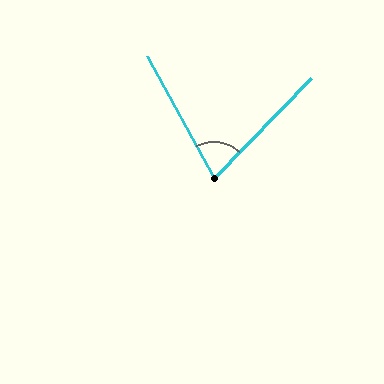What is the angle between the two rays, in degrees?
Approximately 73 degrees.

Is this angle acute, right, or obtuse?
It is acute.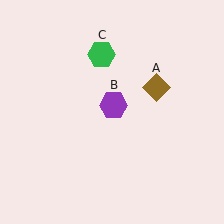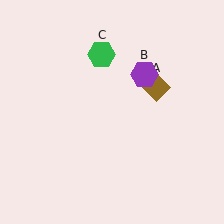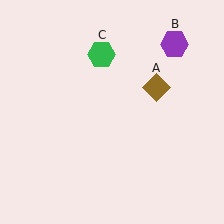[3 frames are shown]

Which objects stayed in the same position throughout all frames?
Brown diamond (object A) and green hexagon (object C) remained stationary.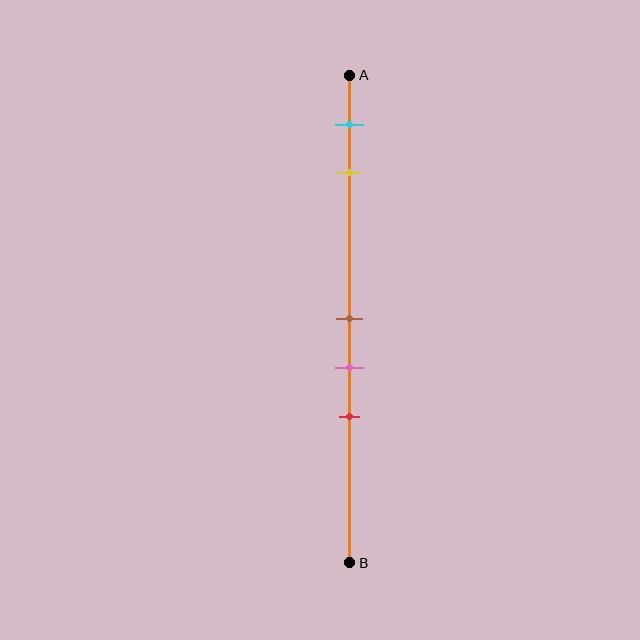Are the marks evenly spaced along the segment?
No, the marks are not evenly spaced.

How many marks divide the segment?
There are 5 marks dividing the segment.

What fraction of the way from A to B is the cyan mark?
The cyan mark is approximately 10% (0.1) of the way from A to B.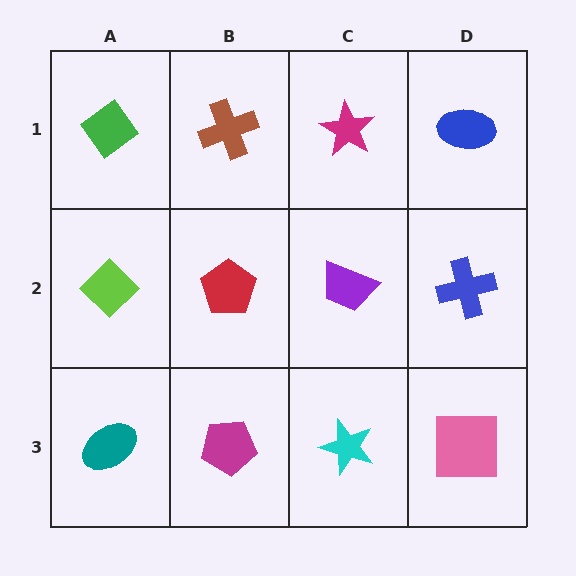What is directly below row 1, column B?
A red pentagon.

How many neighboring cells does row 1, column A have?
2.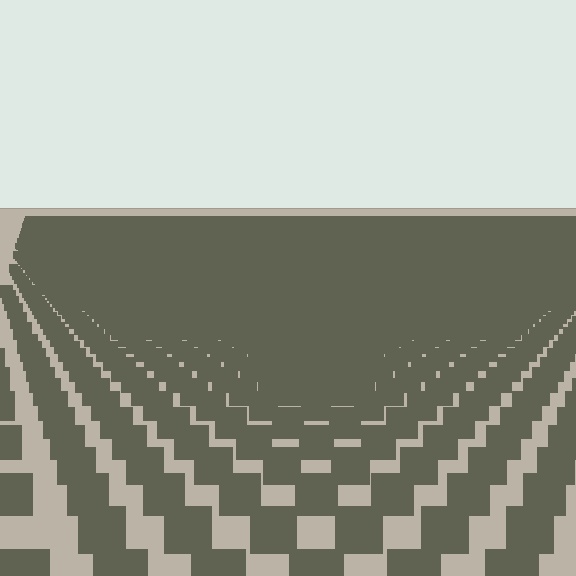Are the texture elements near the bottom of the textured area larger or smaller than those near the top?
Larger. Near the bottom, elements are closer to the viewer and appear at a bigger on-screen size.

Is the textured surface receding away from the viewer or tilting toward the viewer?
The surface is receding away from the viewer. Texture elements get smaller and denser toward the top.